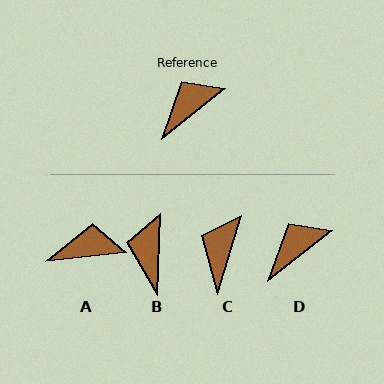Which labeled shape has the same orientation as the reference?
D.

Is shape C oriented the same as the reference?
No, it is off by about 35 degrees.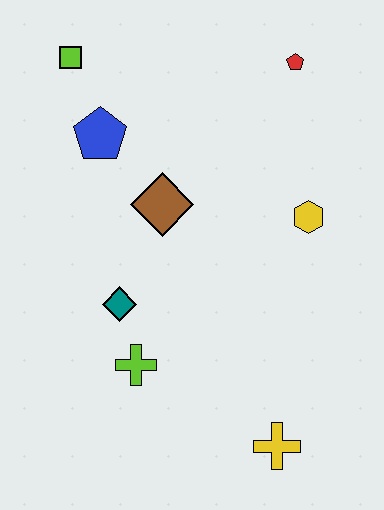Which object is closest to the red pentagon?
The yellow hexagon is closest to the red pentagon.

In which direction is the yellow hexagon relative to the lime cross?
The yellow hexagon is to the right of the lime cross.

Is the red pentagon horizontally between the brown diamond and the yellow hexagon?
Yes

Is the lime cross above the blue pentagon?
No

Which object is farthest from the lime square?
The yellow cross is farthest from the lime square.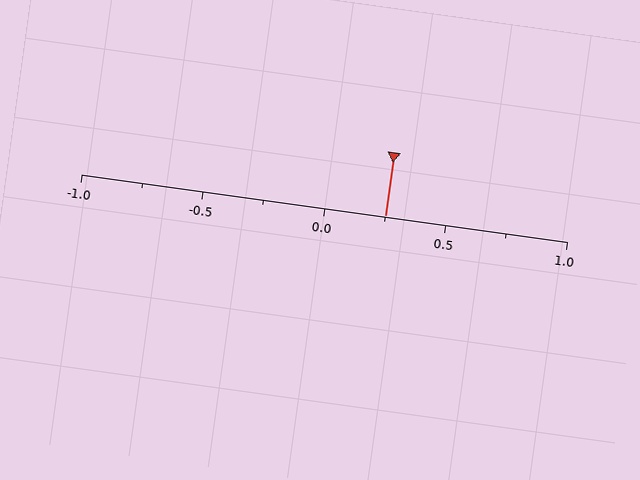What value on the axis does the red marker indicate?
The marker indicates approximately 0.25.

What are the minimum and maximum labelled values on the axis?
The axis runs from -1.0 to 1.0.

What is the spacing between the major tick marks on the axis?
The major ticks are spaced 0.5 apart.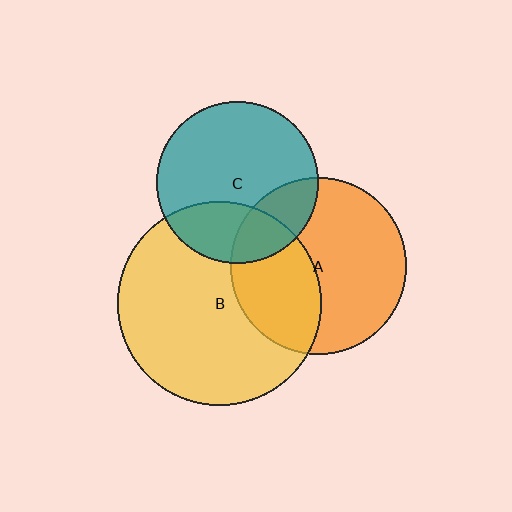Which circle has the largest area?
Circle B (yellow).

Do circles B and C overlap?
Yes.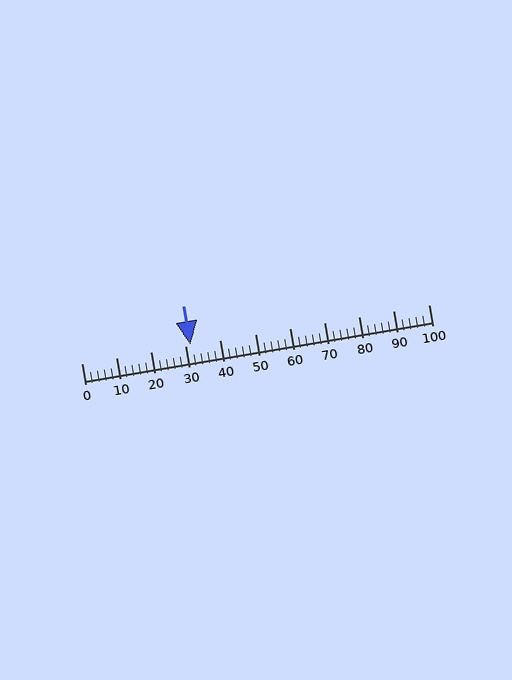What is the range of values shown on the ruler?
The ruler shows values from 0 to 100.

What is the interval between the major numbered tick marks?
The major tick marks are spaced 10 units apart.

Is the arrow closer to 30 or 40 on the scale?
The arrow is closer to 30.